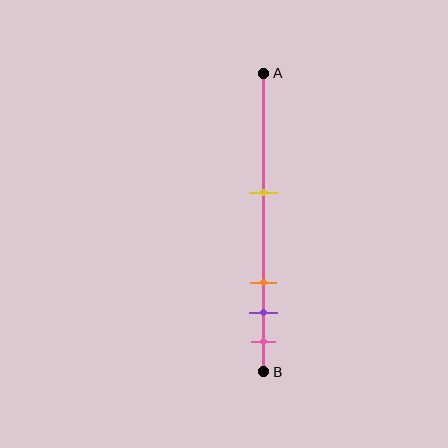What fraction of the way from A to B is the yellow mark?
The yellow mark is approximately 40% (0.4) of the way from A to B.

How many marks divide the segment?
There are 4 marks dividing the segment.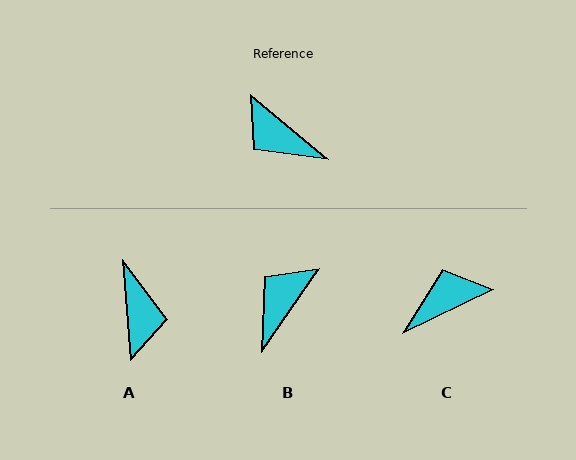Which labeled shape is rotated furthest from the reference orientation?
A, about 135 degrees away.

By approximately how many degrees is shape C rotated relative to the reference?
Approximately 114 degrees clockwise.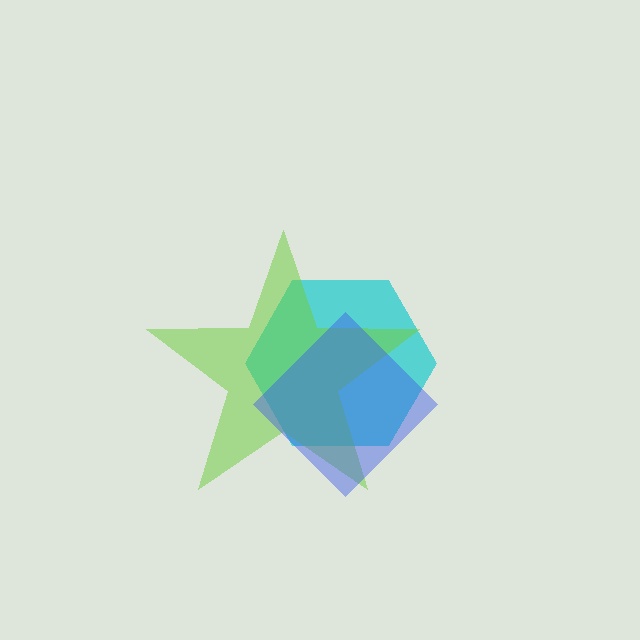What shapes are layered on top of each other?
The layered shapes are: a cyan hexagon, a lime star, a blue diamond.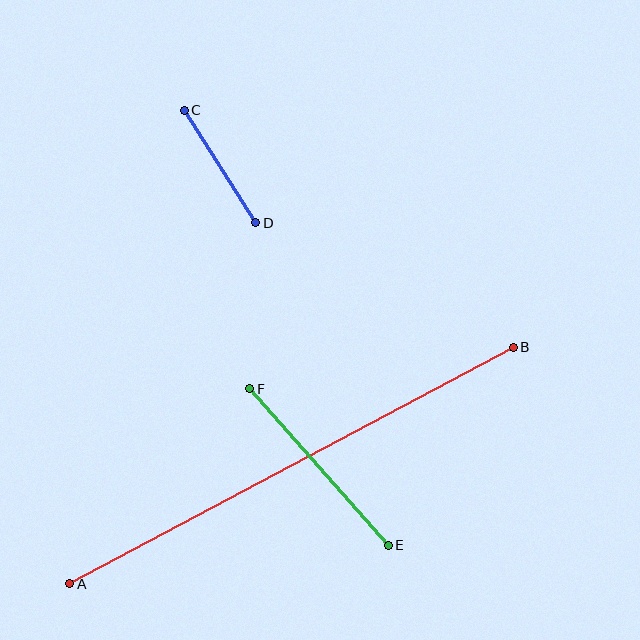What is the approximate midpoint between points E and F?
The midpoint is at approximately (319, 467) pixels.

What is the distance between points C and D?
The distance is approximately 133 pixels.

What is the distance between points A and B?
The distance is approximately 503 pixels.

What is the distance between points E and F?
The distance is approximately 209 pixels.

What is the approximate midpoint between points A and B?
The midpoint is at approximately (292, 466) pixels.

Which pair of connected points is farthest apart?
Points A and B are farthest apart.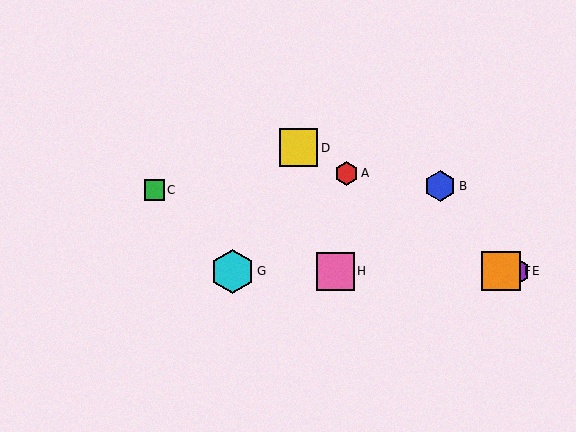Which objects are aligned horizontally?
Objects E, F, G, H are aligned horizontally.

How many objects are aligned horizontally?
4 objects (E, F, G, H) are aligned horizontally.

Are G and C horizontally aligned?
No, G is at y≈271 and C is at y≈190.